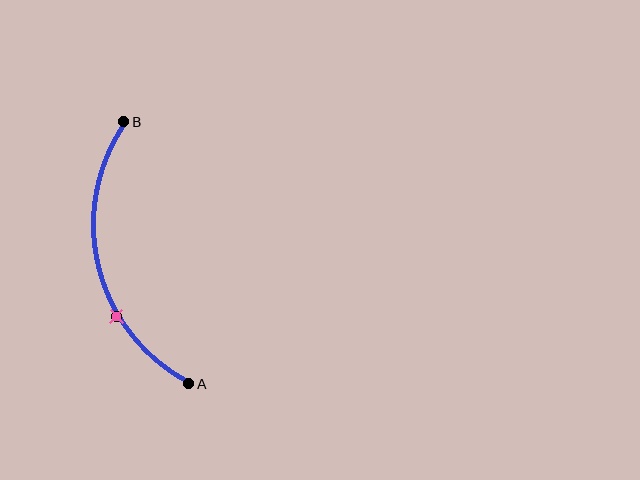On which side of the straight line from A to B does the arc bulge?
The arc bulges to the left of the straight line connecting A and B.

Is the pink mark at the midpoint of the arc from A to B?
No. The pink mark lies on the arc but is closer to endpoint A. The arc midpoint would be at the point on the curve equidistant along the arc from both A and B.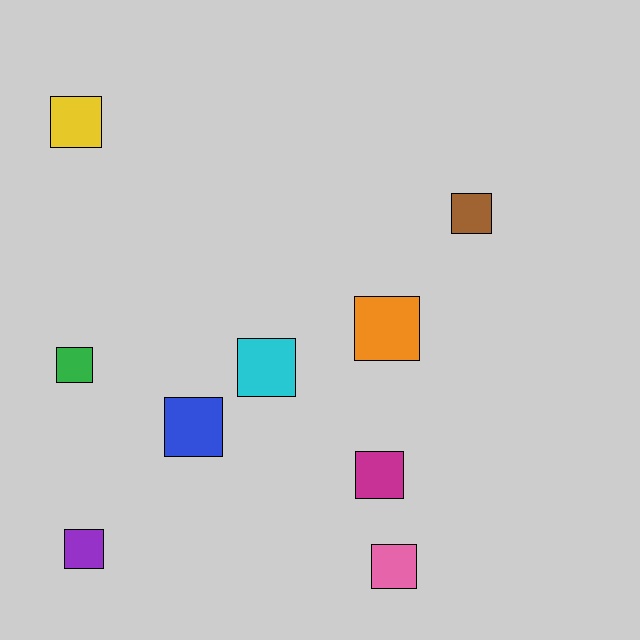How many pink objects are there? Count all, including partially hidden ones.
There is 1 pink object.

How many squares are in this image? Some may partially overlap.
There are 9 squares.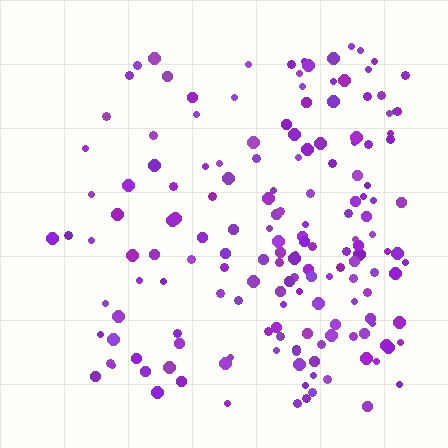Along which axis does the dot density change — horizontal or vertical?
Horizontal.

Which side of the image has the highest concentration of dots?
The right.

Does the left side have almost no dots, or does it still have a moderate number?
Still a moderate number, just noticeably fewer than the right.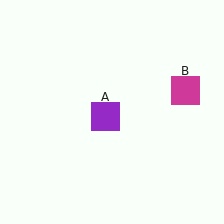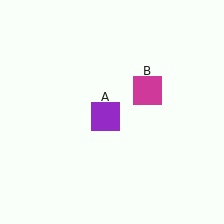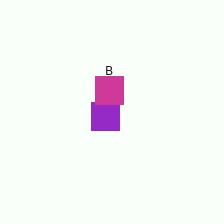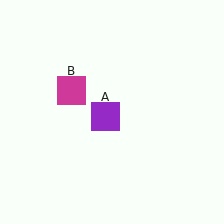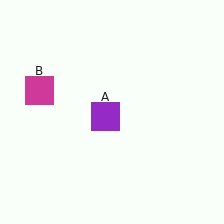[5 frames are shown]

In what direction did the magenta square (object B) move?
The magenta square (object B) moved left.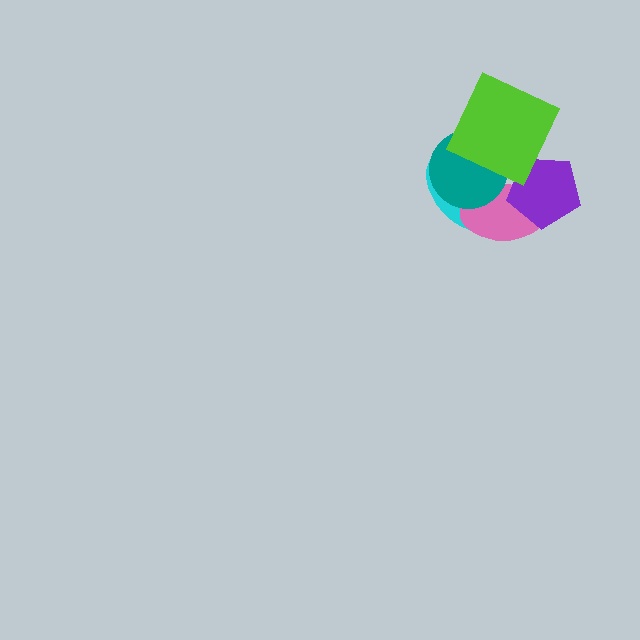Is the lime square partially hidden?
No, no other shape covers it.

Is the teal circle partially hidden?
Yes, it is partially covered by another shape.